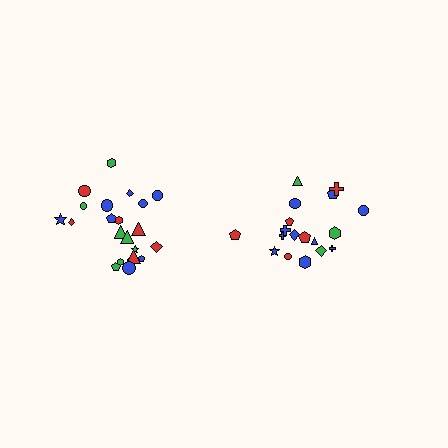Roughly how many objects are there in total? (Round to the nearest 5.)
Roughly 40 objects in total.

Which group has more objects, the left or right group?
The left group.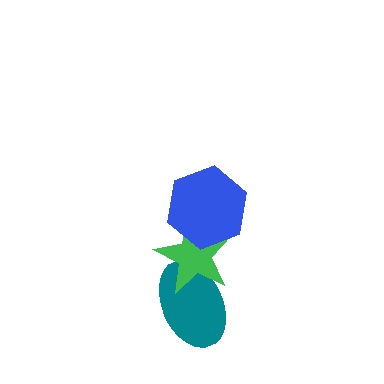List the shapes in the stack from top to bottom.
From top to bottom: the blue hexagon, the green star, the teal ellipse.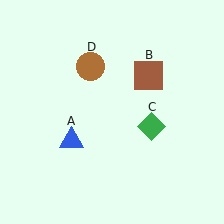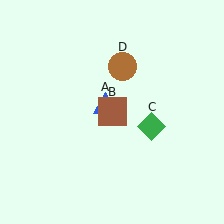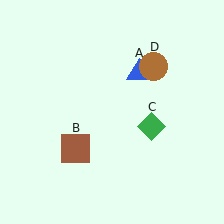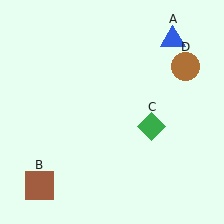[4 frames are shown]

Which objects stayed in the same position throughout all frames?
Green diamond (object C) remained stationary.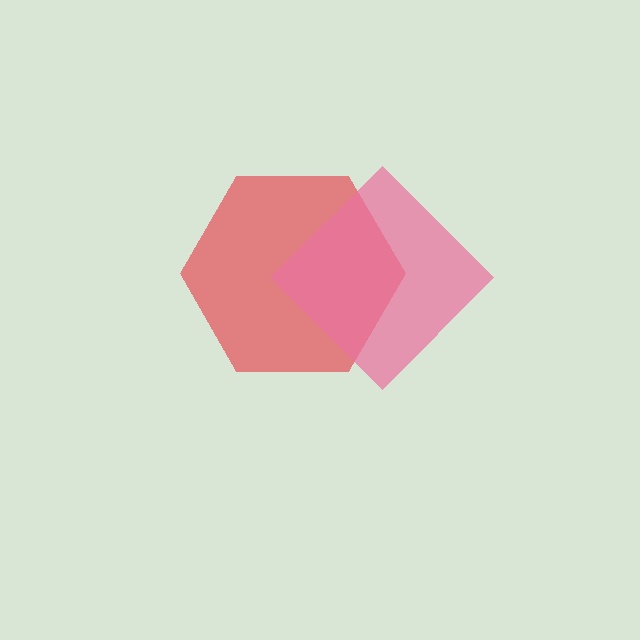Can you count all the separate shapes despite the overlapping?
Yes, there are 2 separate shapes.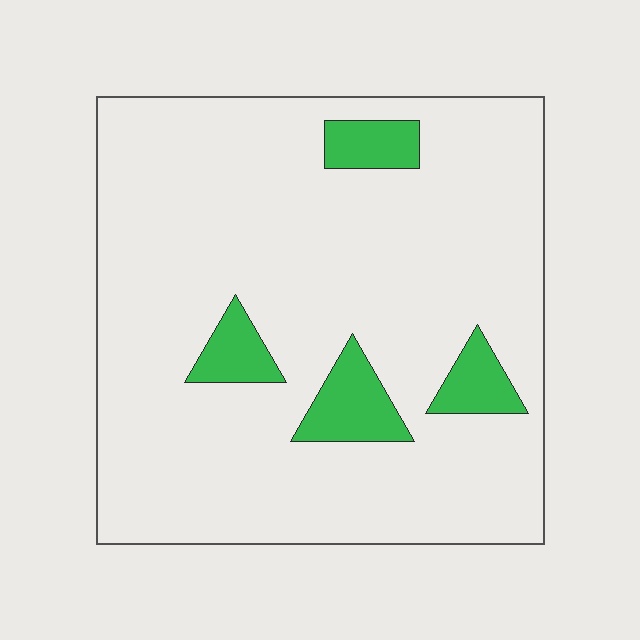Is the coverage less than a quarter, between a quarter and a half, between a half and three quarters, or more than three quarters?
Less than a quarter.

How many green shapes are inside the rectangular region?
4.